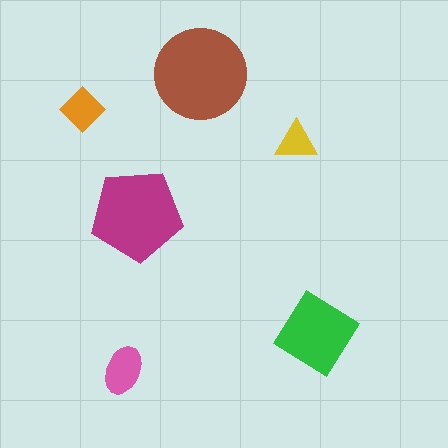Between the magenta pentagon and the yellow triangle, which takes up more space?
The magenta pentagon.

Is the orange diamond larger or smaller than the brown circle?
Smaller.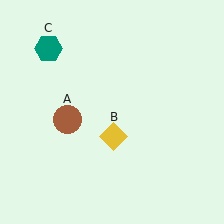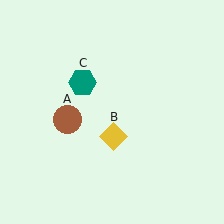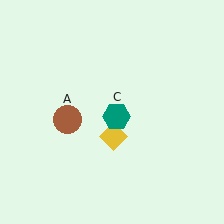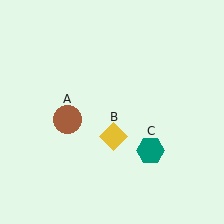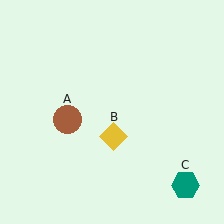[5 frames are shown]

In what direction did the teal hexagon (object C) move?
The teal hexagon (object C) moved down and to the right.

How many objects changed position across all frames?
1 object changed position: teal hexagon (object C).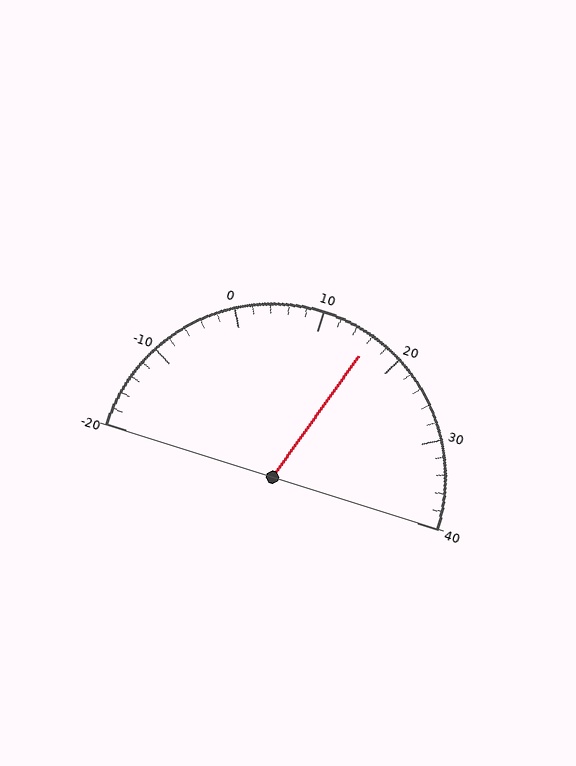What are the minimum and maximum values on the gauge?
The gauge ranges from -20 to 40.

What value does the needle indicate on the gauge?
The needle indicates approximately 16.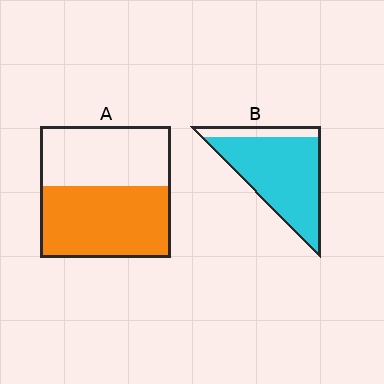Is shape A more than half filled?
Yes.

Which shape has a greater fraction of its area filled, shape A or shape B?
Shape B.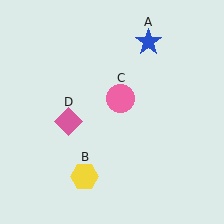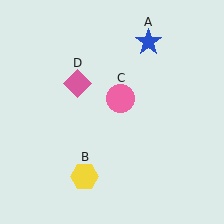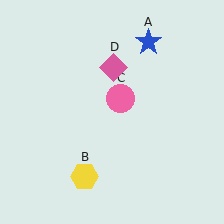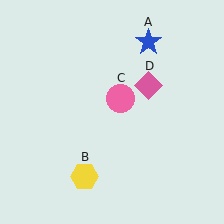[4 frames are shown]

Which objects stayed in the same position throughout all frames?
Blue star (object A) and yellow hexagon (object B) and pink circle (object C) remained stationary.